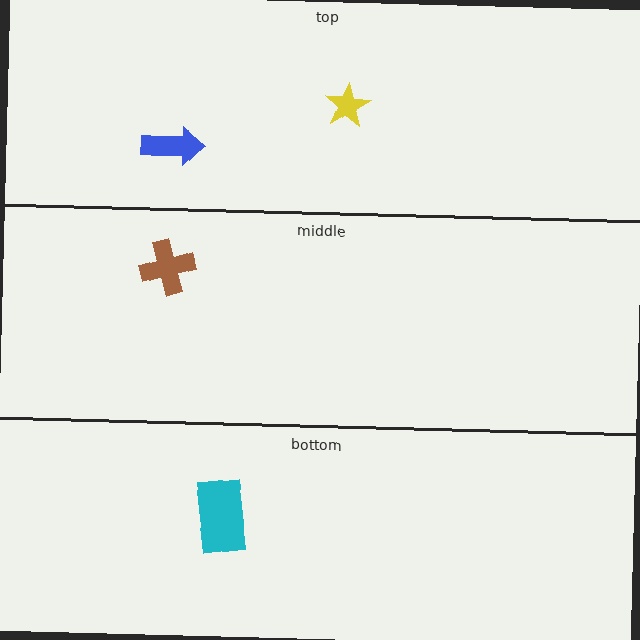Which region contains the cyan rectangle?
The bottom region.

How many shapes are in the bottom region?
1.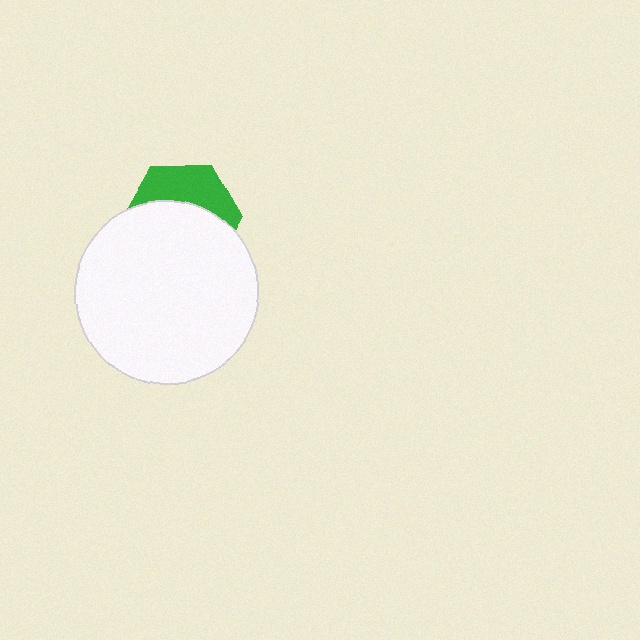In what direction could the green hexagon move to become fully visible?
The green hexagon could move up. That would shift it out from behind the white circle entirely.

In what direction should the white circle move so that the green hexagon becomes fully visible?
The white circle should move down. That is the shortest direction to clear the overlap and leave the green hexagon fully visible.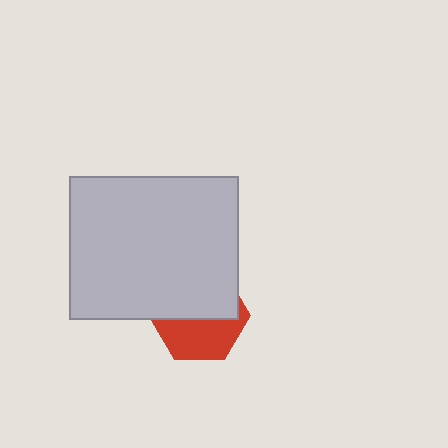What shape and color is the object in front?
The object in front is a light gray rectangle.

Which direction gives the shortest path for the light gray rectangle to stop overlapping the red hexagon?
Moving up gives the shortest separation.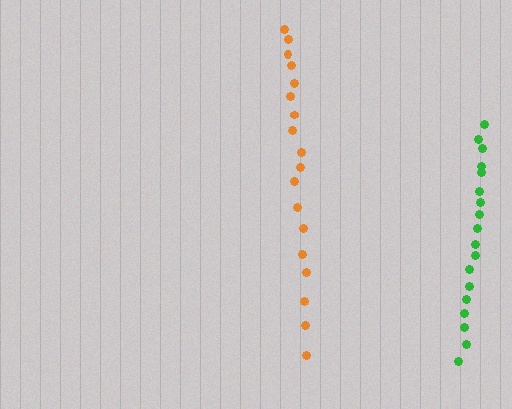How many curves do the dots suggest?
There are 2 distinct paths.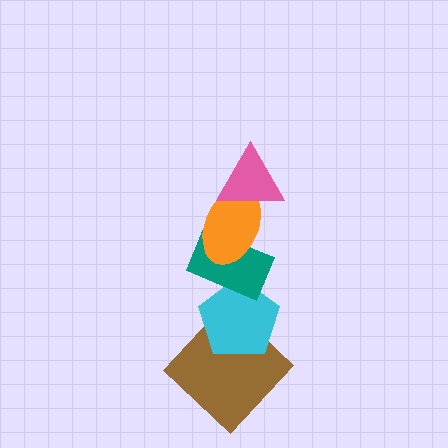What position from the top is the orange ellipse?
The orange ellipse is 2nd from the top.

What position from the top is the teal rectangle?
The teal rectangle is 3rd from the top.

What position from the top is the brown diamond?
The brown diamond is 5th from the top.